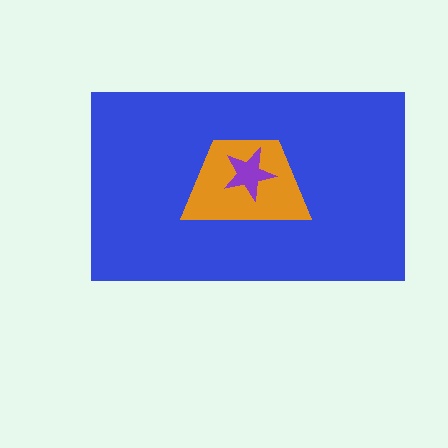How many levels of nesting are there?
3.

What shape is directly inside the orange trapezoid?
The purple star.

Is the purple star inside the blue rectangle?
Yes.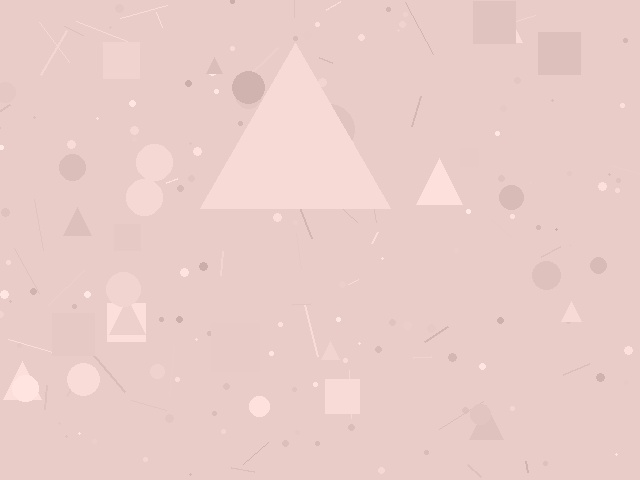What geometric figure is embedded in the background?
A triangle is embedded in the background.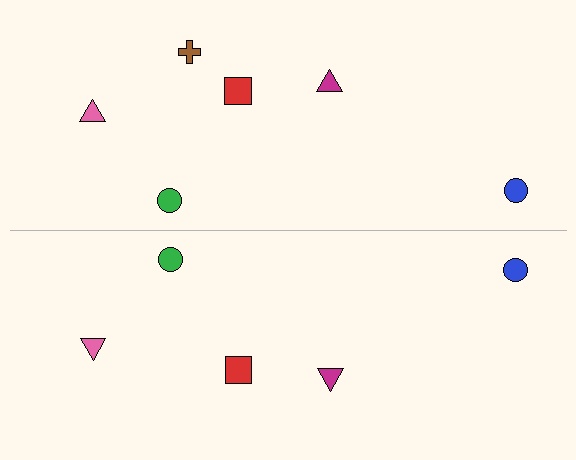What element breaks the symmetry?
A brown cross is missing from the bottom side.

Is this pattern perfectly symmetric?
No, the pattern is not perfectly symmetric. A brown cross is missing from the bottom side.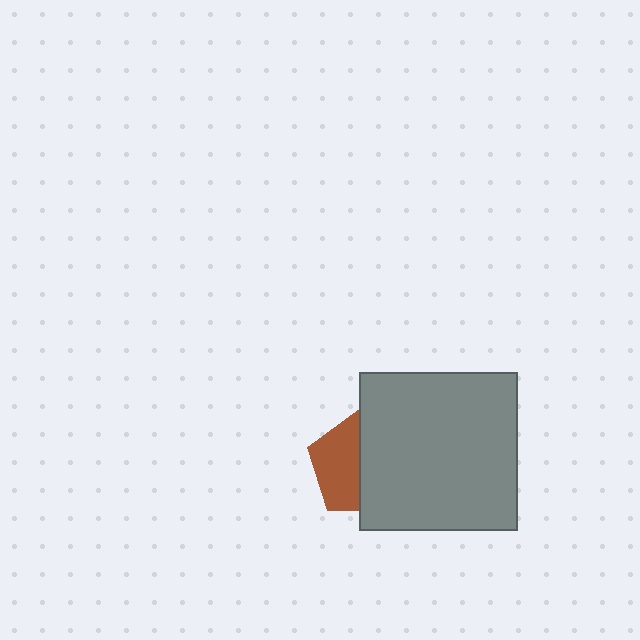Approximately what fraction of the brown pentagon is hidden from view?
Roughly 52% of the brown pentagon is hidden behind the gray square.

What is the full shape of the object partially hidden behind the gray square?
The partially hidden object is a brown pentagon.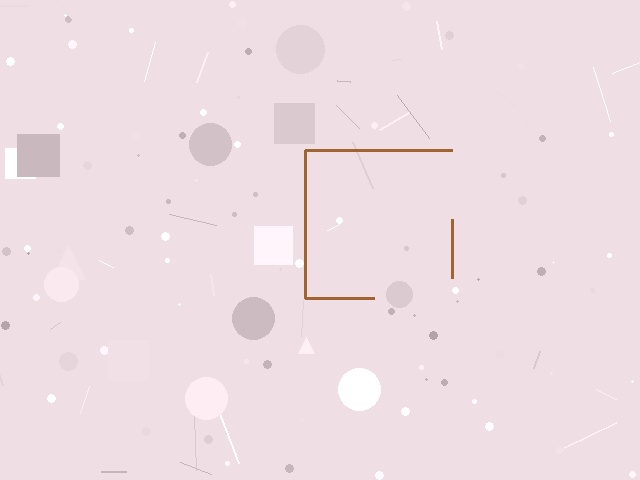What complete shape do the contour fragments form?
The contour fragments form a square.